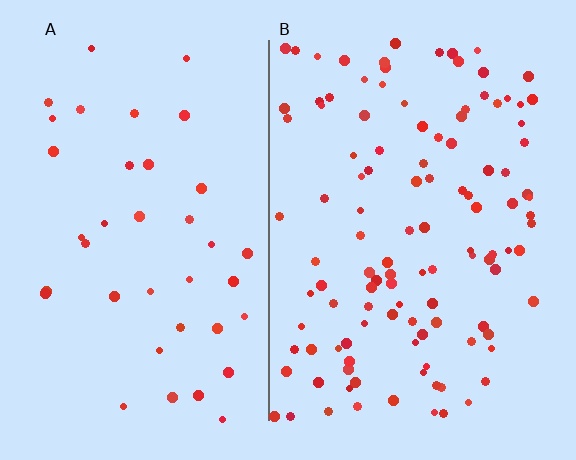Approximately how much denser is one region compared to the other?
Approximately 3.0× — region B over region A.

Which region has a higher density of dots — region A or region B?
B (the right).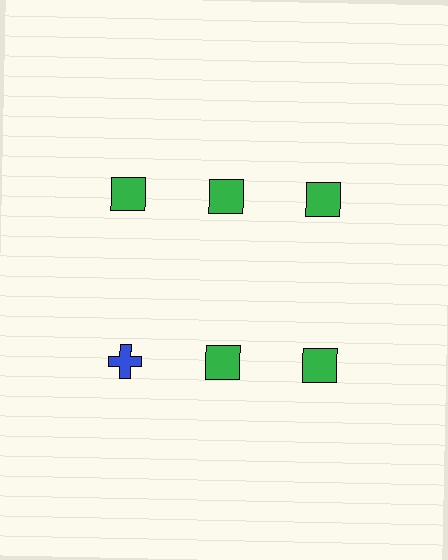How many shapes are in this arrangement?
There are 6 shapes arranged in a grid pattern.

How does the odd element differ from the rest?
It differs in both color (blue instead of green) and shape (cross instead of square).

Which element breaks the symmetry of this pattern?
The blue cross in the second row, leftmost column breaks the symmetry. All other shapes are green squares.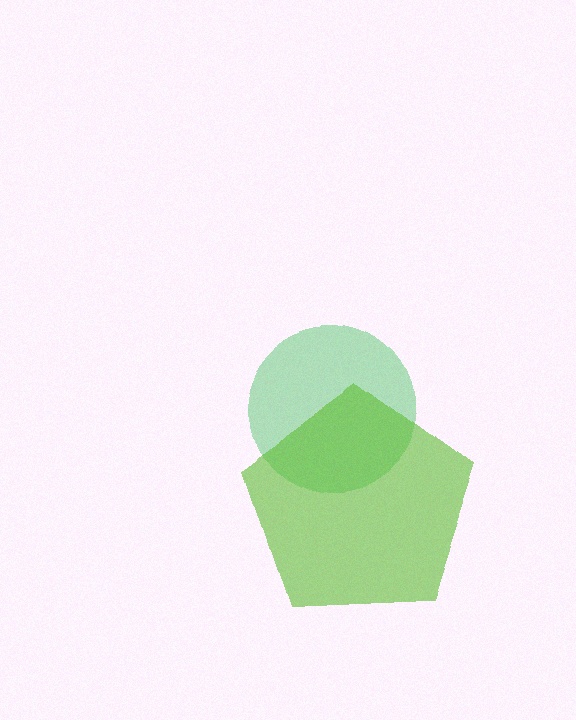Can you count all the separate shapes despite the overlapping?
Yes, there are 2 separate shapes.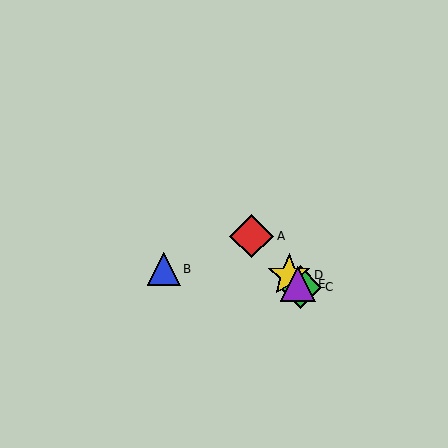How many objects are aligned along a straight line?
4 objects (A, C, D, E) are aligned along a straight line.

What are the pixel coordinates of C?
Object C is at (301, 287).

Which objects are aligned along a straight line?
Objects A, C, D, E are aligned along a straight line.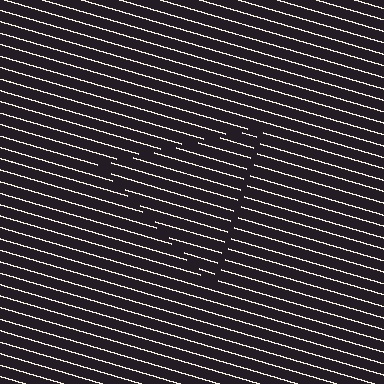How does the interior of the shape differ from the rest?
The interior of the shape contains the same grating, shifted by half a period — the contour is defined by the phase discontinuity where line-ends from the inner and outer gratings abut.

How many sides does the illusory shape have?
3 sides — the line-ends trace a triangle.